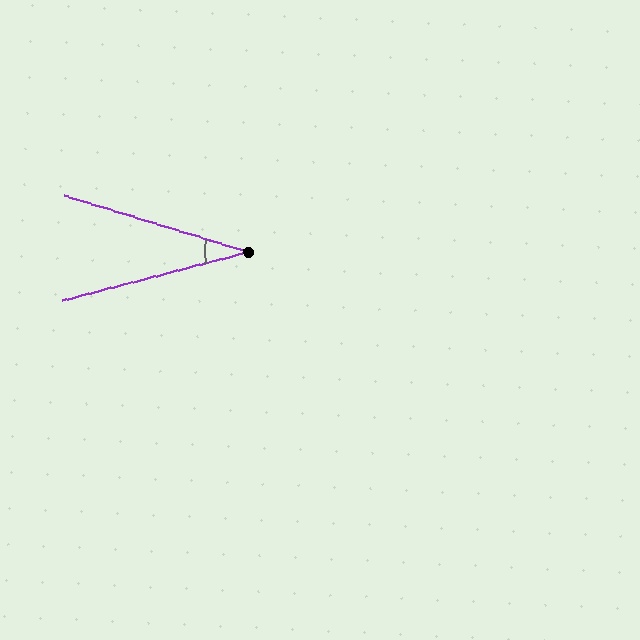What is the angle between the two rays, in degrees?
Approximately 32 degrees.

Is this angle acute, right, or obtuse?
It is acute.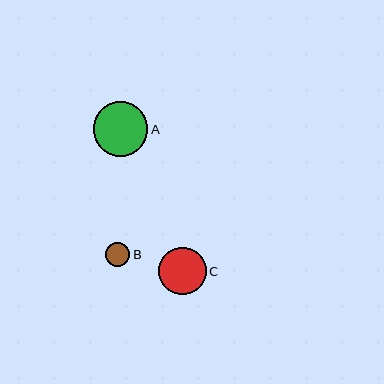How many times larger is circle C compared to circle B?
Circle C is approximately 2.0 times the size of circle B.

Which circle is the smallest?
Circle B is the smallest with a size of approximately 24 pixels.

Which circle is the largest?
Circle A is the largest with a size of approximately 54 pixels.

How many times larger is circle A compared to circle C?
Circle A is approximately 1.1 times the size of circle C.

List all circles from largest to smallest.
From largest to smallest: A, C, B.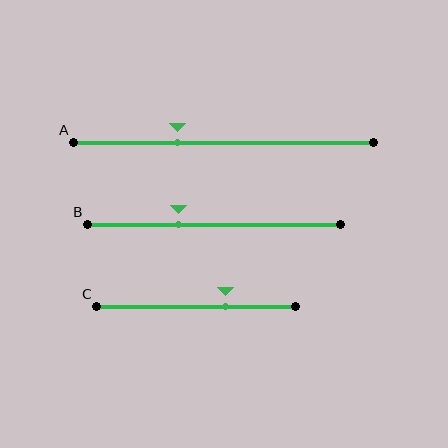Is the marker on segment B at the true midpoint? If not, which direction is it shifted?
No, the marker on segment B is shifted to the left by about 14% of the segment length.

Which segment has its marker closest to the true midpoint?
Segment B has its marker closest to the true midpoint.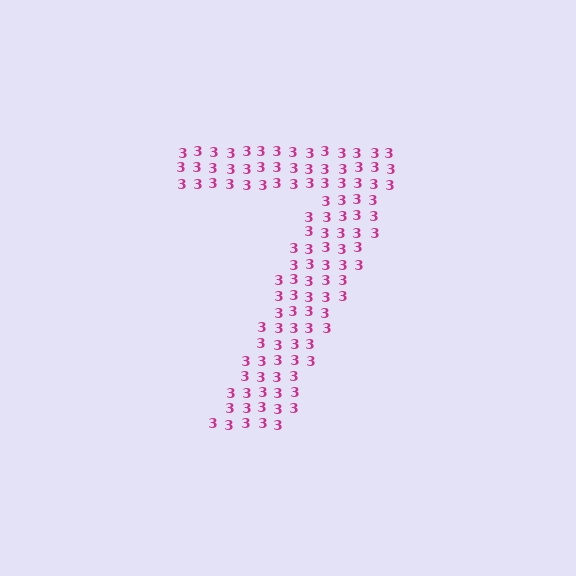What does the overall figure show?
The overall figure shows the digit 7.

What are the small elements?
The small elements are digit 3's.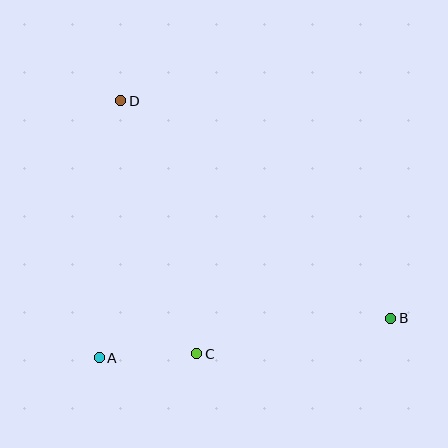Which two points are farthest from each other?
Points B and D are farthest from each other.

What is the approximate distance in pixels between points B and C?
The distance between B and C is approximately 197 pixels.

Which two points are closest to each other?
Points A and C are closest to each other.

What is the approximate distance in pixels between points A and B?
The distance between A and B is approximately 294 pixels.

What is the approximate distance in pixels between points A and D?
The distance between A and D is approximately 258 pixels.